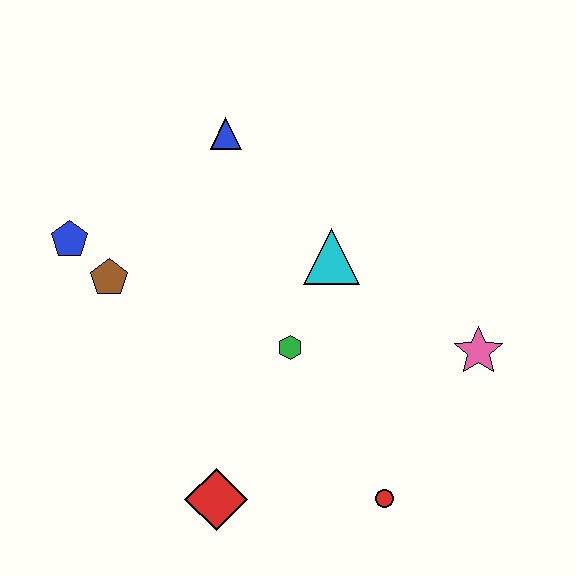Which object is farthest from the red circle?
The blue pentagon is farthest from the red circle.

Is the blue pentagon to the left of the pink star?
Yes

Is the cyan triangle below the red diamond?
No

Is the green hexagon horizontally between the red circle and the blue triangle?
Yes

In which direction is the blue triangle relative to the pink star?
The blue triangle is to the left of the pink star.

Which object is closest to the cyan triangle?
The green hexagon is closest to the cyan triangle.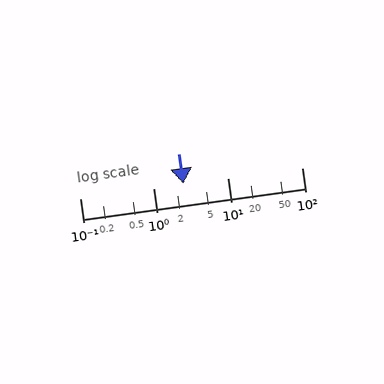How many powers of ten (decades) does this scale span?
The scale spans 3 decades, from 0.1 to 100.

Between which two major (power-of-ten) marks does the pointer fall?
The pointer is between 1 and 10.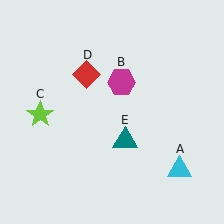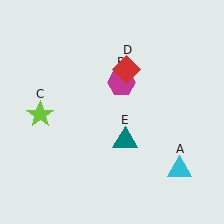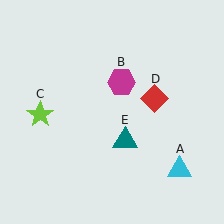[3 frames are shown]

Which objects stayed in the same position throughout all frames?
Cyan triangle (object A) and magenta hexagon (object B) and lime star (object C) and teal triangle (object E) remained stationary.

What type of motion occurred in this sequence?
The red diamond (object D) rotated clockwise around the center of the scene.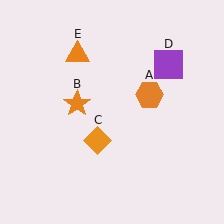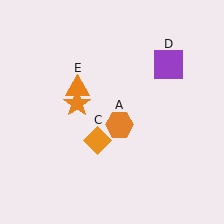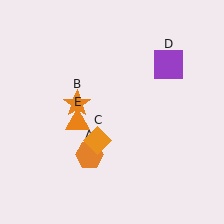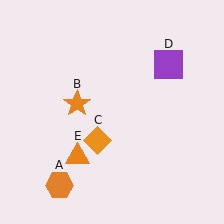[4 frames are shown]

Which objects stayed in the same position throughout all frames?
Orange star (object B) and orange diamond (object C) and purple square (object D) remained stationary.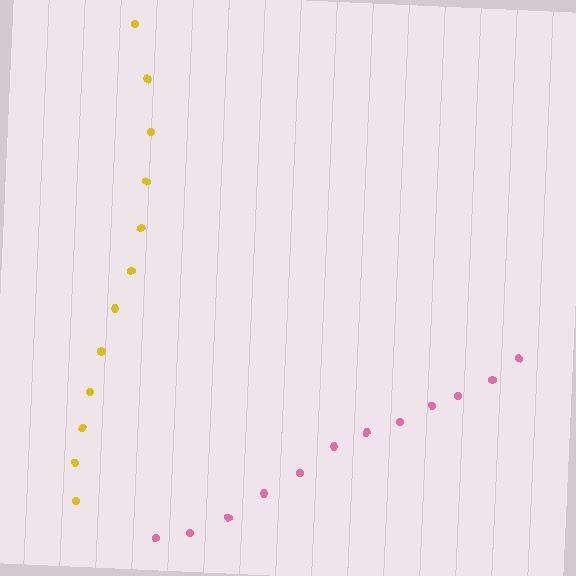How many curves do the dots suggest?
There are 2 distinct paths.